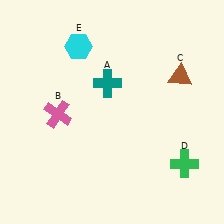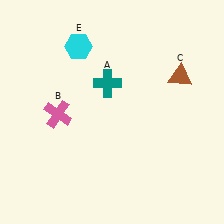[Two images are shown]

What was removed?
The green cross (D) was removed in Image 2.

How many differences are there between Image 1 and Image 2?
There is 1 difference between the two images.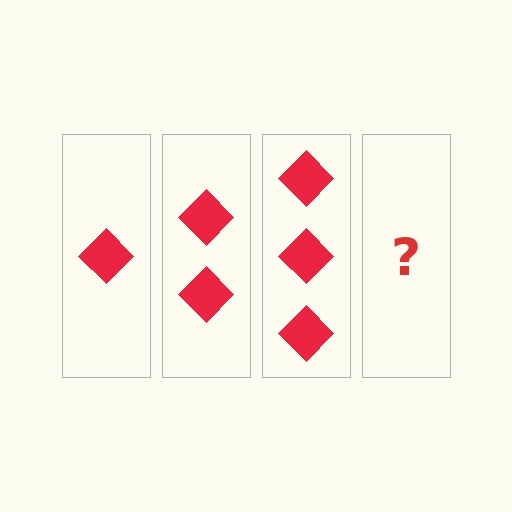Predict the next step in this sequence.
The next step is 4 diamonds.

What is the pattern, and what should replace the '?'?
The pattern is that each step adds one more diamond. The '?' should be 4 diamonds.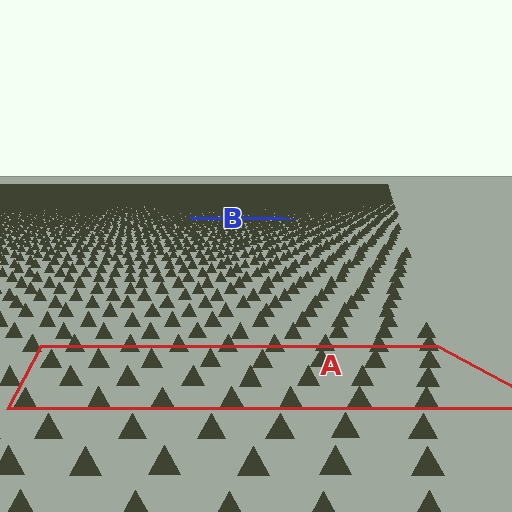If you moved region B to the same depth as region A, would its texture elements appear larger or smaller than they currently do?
They would appear larger. At a closer depth, the same texture elements are projected at a bigger on-screen size.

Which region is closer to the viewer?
Region A is closer. The texture elements there are larger and more spread out.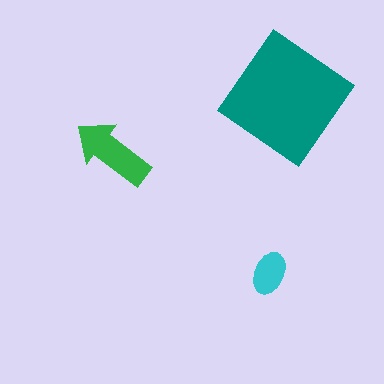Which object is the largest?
The teal diamond.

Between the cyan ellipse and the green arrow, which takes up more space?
The green arrow.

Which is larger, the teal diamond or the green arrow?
The teal diamond.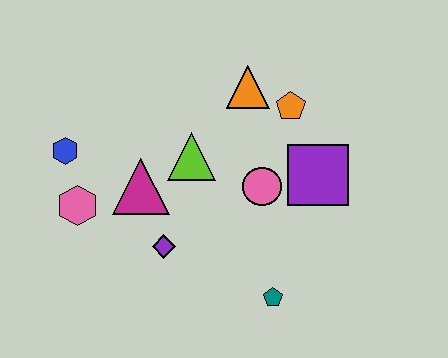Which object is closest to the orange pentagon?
The orange triangle is closest to the orange pentagon.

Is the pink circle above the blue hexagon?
No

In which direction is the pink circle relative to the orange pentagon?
The pink circle is below the orange pentagon.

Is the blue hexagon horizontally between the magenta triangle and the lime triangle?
No